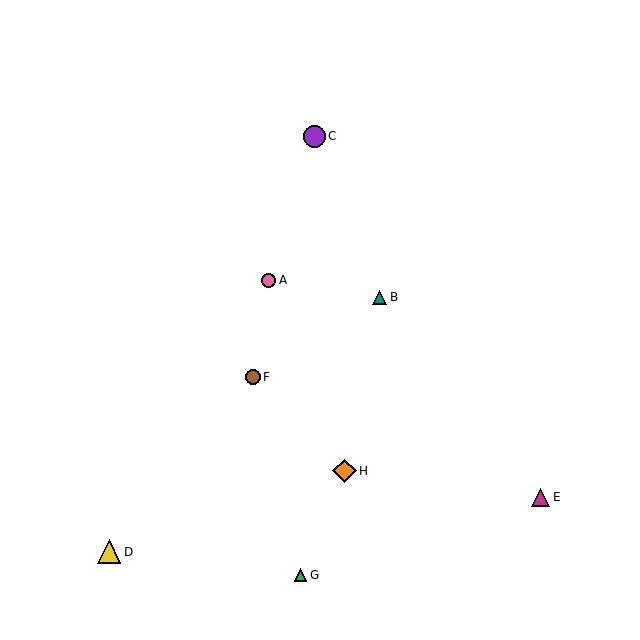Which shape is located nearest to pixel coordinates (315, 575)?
The green triangle (labeled G) at (301, 575) is nearest to that location.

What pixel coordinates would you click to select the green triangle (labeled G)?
Click at (301, 575) to select the green triangle G.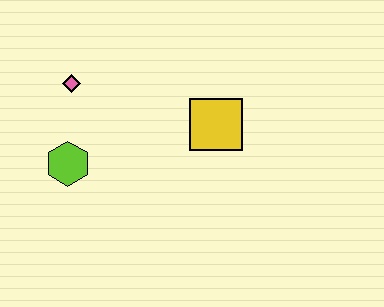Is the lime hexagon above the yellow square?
No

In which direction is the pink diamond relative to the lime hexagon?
The pink diamond is above the lime hexagon.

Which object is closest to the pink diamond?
The lime hexagon is closest to the pink diamond.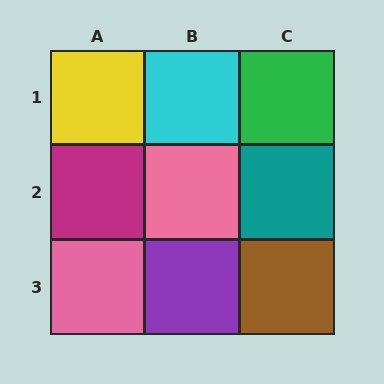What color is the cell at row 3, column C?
Brown.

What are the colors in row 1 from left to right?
Yellow, cyan, green.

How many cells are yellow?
1 cell is yellow.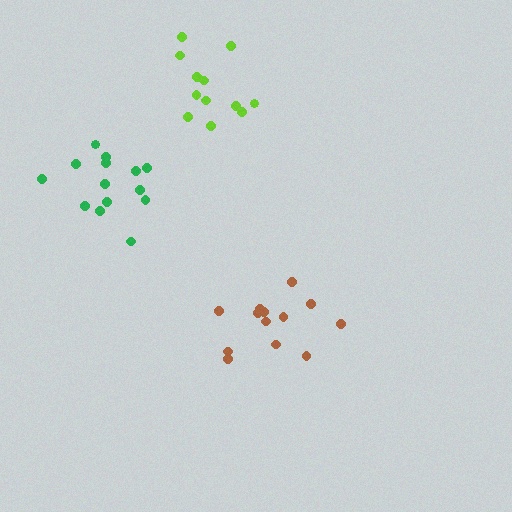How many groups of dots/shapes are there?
There are 3 groups.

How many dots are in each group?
Group 1: 13 dots, Group 2: 14 dots, Group 3: 12 dots (39 total).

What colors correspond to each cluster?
The clusters are colored: brown, green, lime.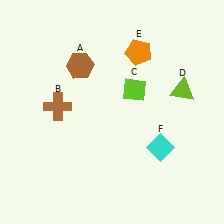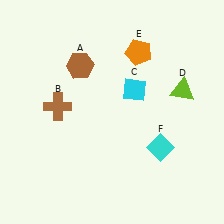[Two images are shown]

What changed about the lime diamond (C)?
In Image 1, C is lime. In Image 2, it changed to cyan.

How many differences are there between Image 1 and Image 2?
There is 1 difference between the two images.